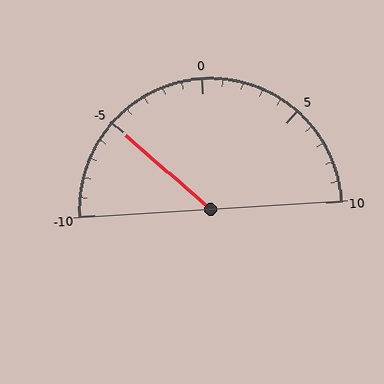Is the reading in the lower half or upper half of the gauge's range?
The reading is in the lower half of the range (-10 to 10).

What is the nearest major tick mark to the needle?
The nearest major tick mark is -5.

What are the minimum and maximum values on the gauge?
The gauge ranges from -10 to 10.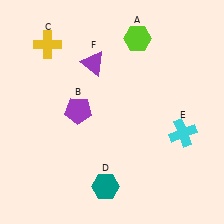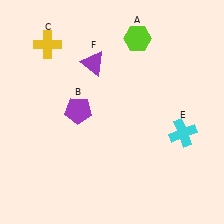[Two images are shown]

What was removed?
The teal hexagon (D) was removed in Image 2.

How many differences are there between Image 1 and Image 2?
There is 1 difference between the two images.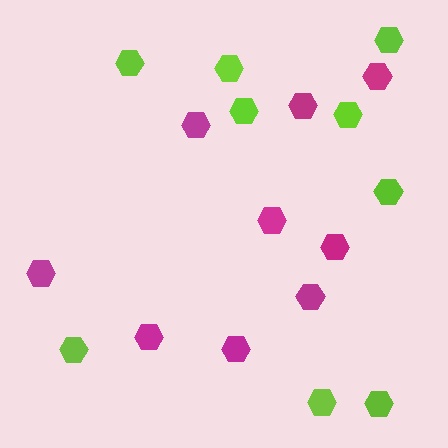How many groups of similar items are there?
There are 2 groups: one group of magenta hexagons (9) and one group of lime hexagons (9).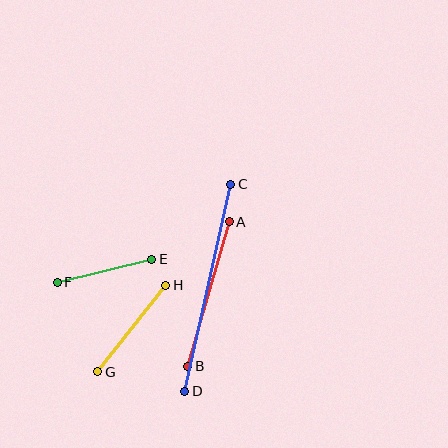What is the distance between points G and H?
The distance is approximately 110 pixels.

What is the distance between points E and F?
The distance is approximately 97 pixels.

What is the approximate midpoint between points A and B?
The midpoint is at approximately (208, 294) pixels.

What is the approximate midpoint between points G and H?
The midpoint is at approximately (132, 329) pixels.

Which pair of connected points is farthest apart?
Points C and D are farthest apart.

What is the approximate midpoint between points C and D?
The midpoint is at approximately (208, 288) pixels.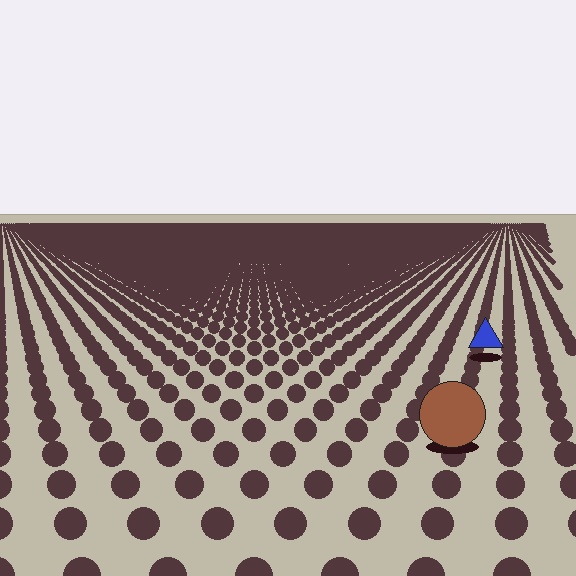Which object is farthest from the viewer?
The blue triangle is farthest from the viewer. It appears smaller and the ground texture around it is denser.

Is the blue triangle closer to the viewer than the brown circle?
No. The brown circle is closer — you can tell from the texture gradient: the ground texture is coarser near it.